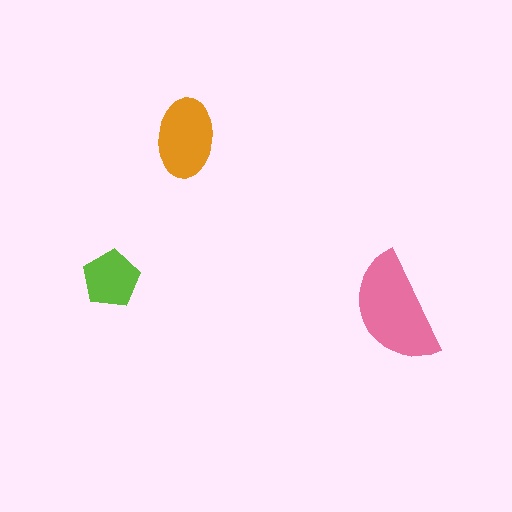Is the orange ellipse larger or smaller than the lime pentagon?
Larger.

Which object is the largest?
The pink semicircle.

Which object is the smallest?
The lime pentagon.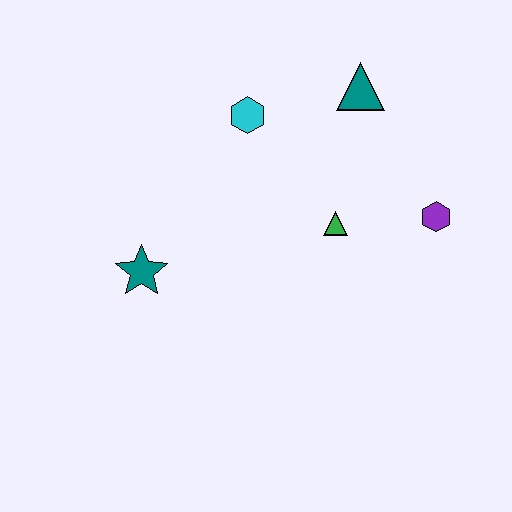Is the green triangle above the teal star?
Yes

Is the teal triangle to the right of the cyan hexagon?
Yes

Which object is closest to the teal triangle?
The cyan hexagon is closest to the teal triangle.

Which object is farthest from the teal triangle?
The teal star is farthest from the teal triangle.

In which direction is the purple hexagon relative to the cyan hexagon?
The purple hexagon is to the right of the cyan hexagon.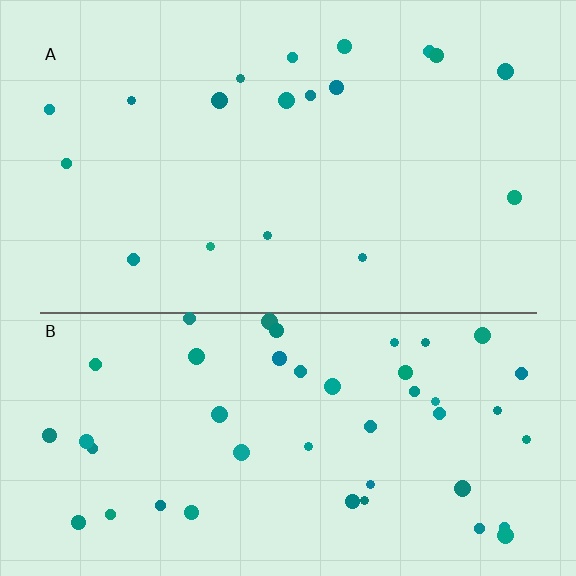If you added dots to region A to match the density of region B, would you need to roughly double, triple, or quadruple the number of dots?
Approximately double.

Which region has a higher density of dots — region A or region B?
B (the bottom).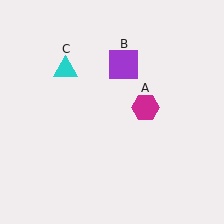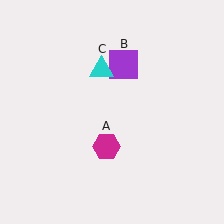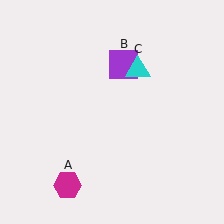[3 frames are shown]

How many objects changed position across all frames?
2 objects changed position: magenta hexagon (object A), cyan triangle (object C).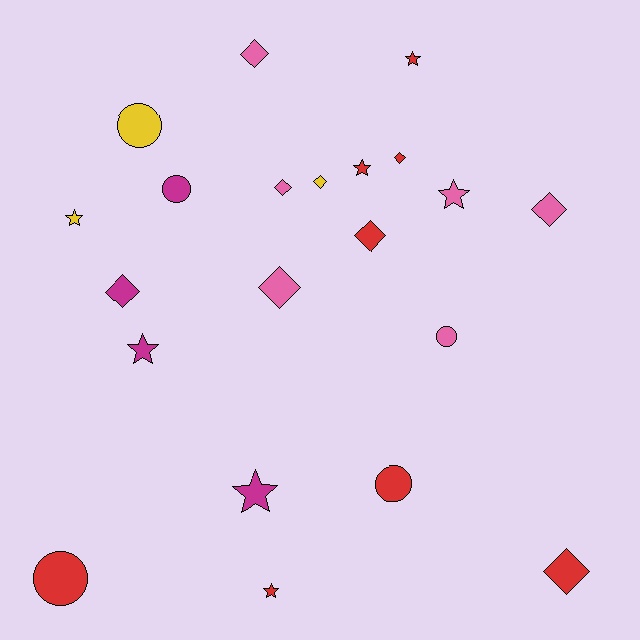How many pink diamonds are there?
There are 4 pink diamonds.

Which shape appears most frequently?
Diamond, with 9 objects.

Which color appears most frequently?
Red, with 8 objects.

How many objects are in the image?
There are 21 objects.